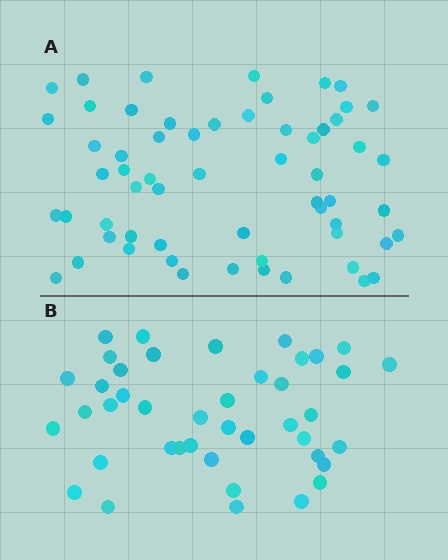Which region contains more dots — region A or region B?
Region A (the top region) has more dots.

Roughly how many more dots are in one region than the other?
Region A has approximately 20 more dots than region B.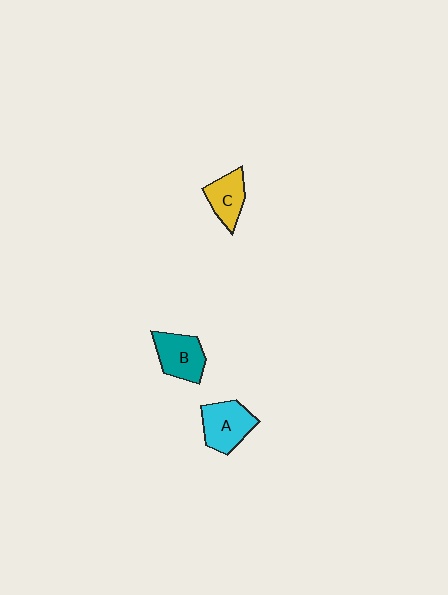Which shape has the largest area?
Shape A (cyan).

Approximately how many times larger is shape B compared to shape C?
Approximately 1.2 times.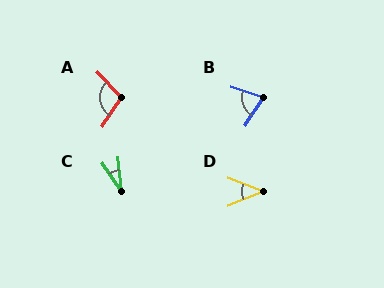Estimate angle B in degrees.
Approximately 75 degrees.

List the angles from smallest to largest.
C (29°), D (44°), B (75°), A (102°).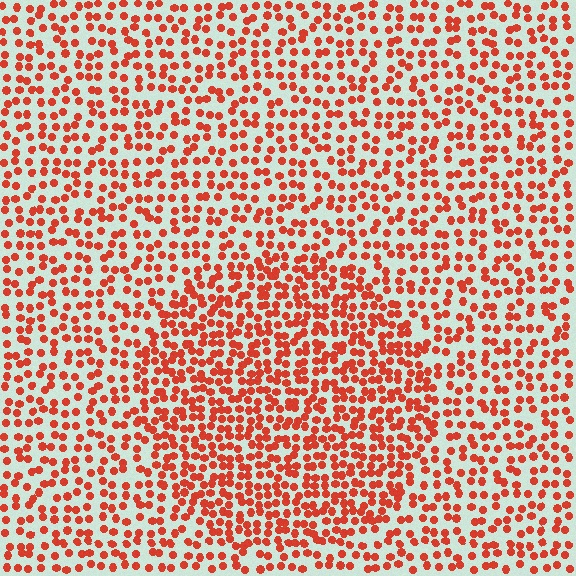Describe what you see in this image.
The image contains small red elements arranged at two different densities. A circle-shaped region is visible where the elements are more densely packed than the surrounding area.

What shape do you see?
I see a circle.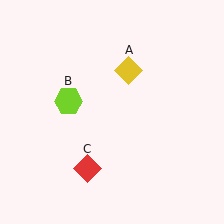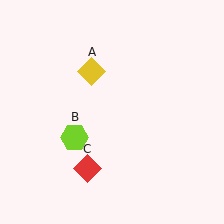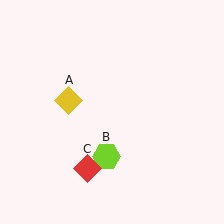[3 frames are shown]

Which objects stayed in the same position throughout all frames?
Red diamond (object C) remained stationary.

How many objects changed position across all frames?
2 objects changed position: yellow diamond (object A), lime hexagon (object B).